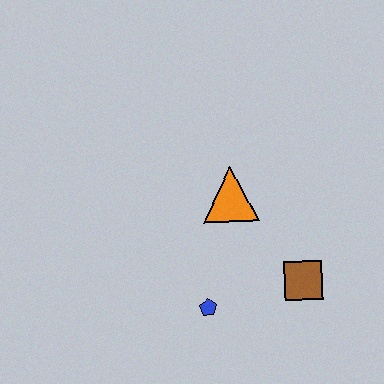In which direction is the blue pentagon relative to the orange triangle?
The blue pentagon is below the orange triangle.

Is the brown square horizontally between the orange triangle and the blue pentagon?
No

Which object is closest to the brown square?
The blue pentagon is closest to the brown square.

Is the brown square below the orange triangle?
Yes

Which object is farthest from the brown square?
The orange triangle is farthest from the brown square.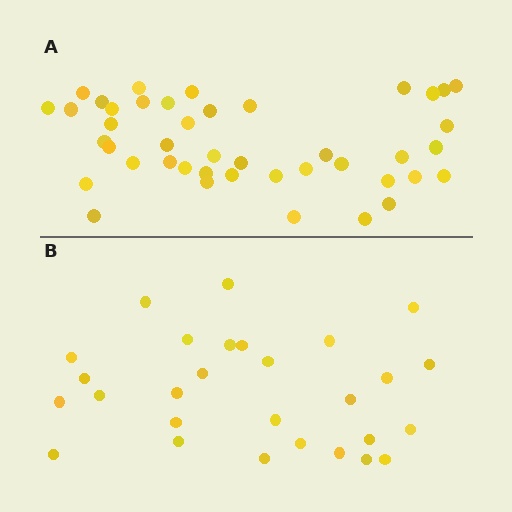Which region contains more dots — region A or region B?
Region A (the top region) has more dots.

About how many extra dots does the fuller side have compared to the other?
Region A has approximately 15 more dots than region B.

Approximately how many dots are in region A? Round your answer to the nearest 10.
About 40 dots. (The exact count is 43, which rounds to 40.)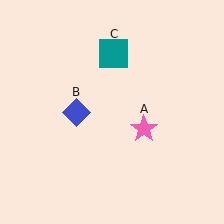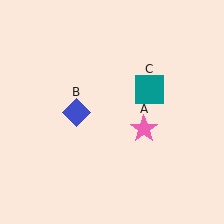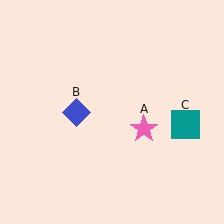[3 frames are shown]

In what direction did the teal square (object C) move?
The teal square (object C) moved down and to the right.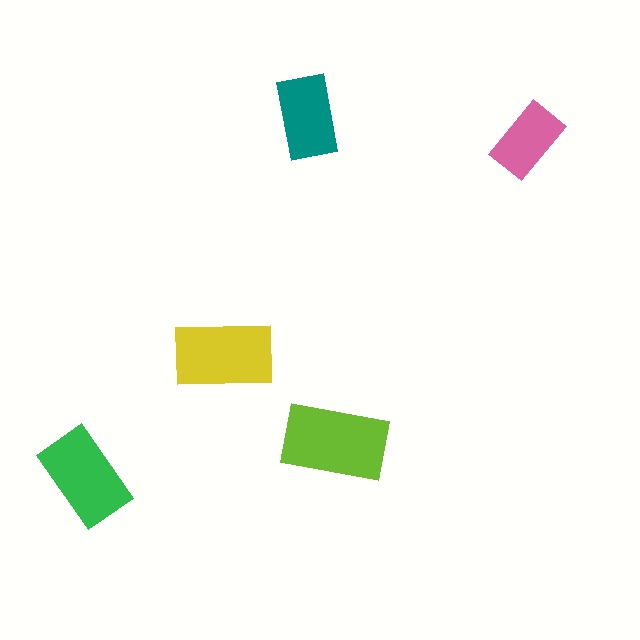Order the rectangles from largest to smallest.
the lime one, the yellow one, the green one, the teal one, the pink one.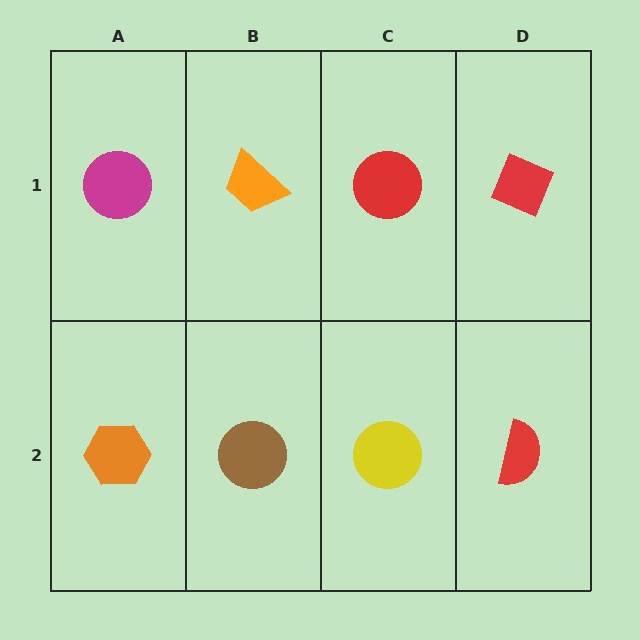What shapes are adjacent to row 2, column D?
A red diamond (row 1, column D), a yellow circle (row 2, column C).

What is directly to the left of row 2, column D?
A yellow circle.